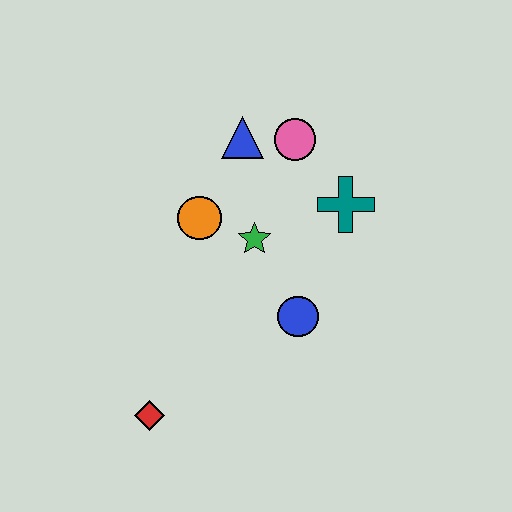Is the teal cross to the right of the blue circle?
Yes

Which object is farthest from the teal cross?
The red diamond is farthest from the teal cross.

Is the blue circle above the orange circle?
No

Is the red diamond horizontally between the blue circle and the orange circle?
No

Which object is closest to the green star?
The orange circle is closest to the green star.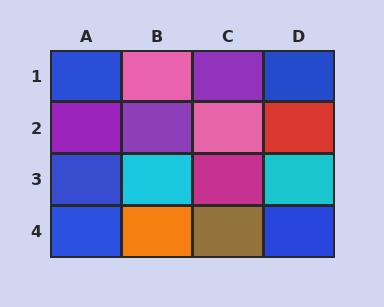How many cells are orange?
1 cell is orange.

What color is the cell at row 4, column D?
Blue.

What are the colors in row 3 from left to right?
Blue, cyan, magenta, cyan.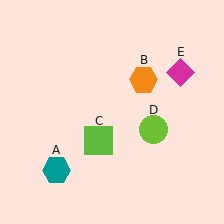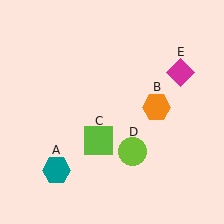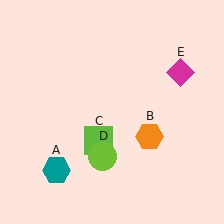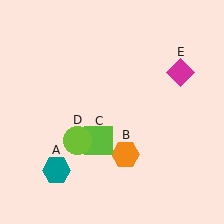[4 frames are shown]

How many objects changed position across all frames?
2 objects changed position: orange hexagon (object B), lime circle (object D).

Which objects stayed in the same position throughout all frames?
Teal hexagon (object A) and lime square (object C) and magenta diamond (object E) remained stationary.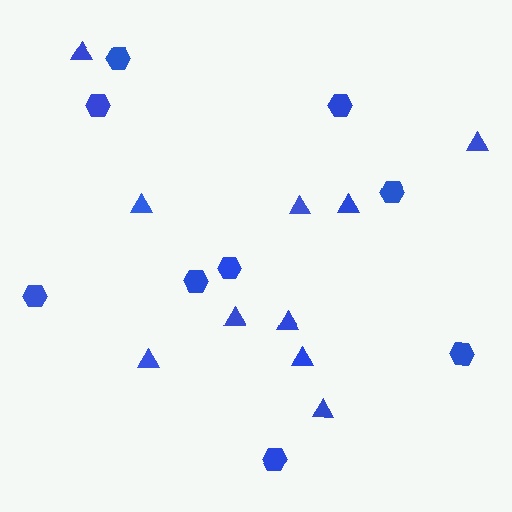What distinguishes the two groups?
There are 2 groups: one group of triangles (10) and one group of hexagons (9).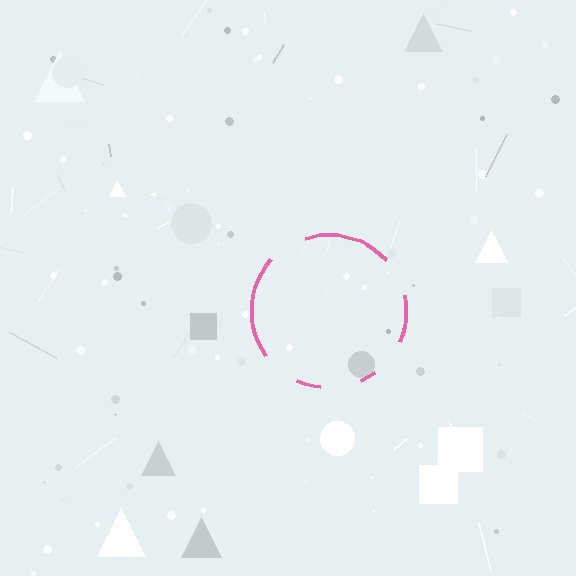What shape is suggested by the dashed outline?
The dashed outline suggests a circle.